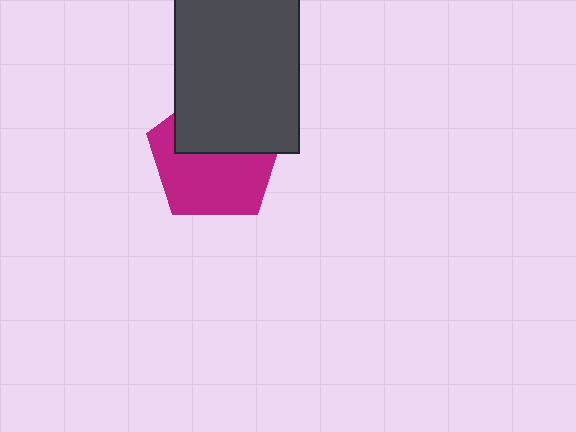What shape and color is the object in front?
The object in front is a dark gray rectangle.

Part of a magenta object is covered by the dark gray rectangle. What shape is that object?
It is a pentagon.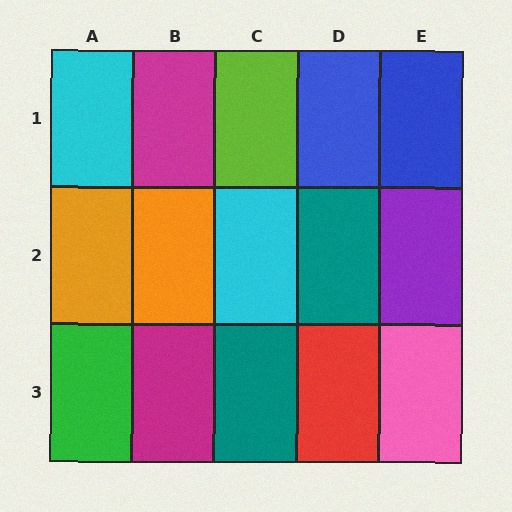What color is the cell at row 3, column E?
Pink.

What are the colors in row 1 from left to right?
Cyan, magenta, lime, blue, blue.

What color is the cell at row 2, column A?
Orange.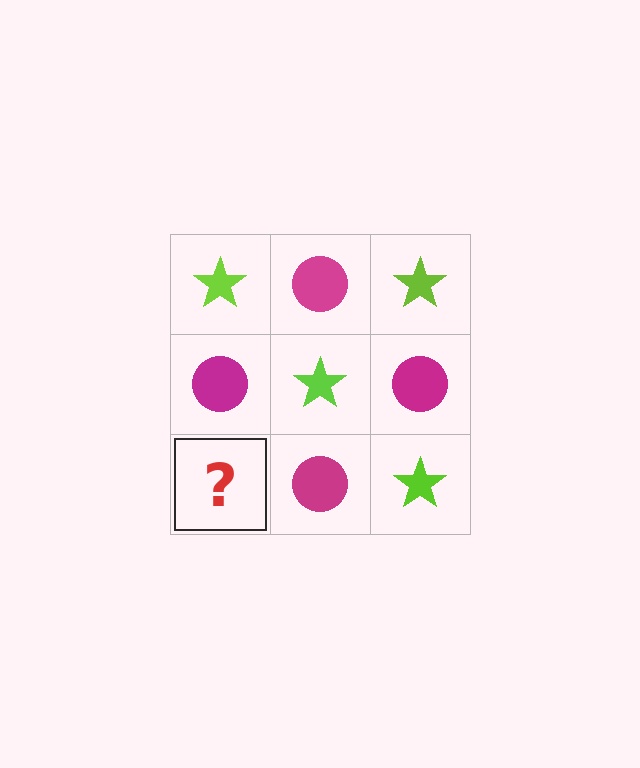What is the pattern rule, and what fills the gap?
The rule is that it alternates lime star and magenta circle in a checkerboard pattern. The gap should be filled with a lime star.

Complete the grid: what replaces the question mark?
The question mark should be replaced with a lime star.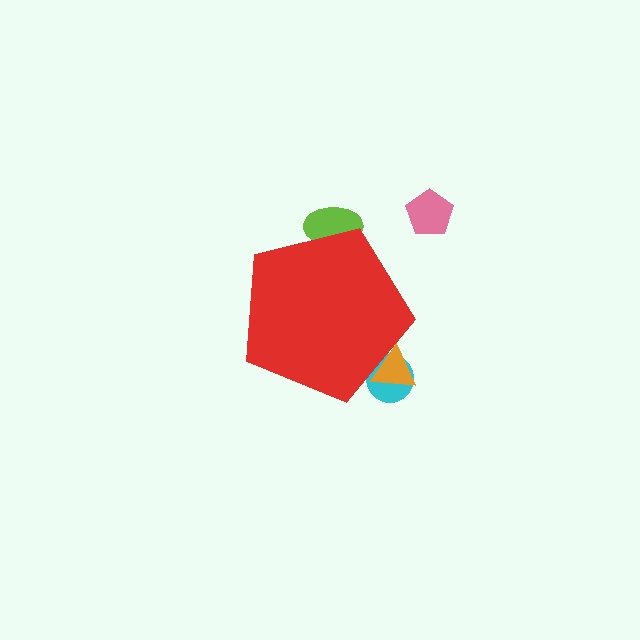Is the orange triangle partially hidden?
Yes, the orange triangle is partially hidden behind the red pentagon.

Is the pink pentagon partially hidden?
No, the pink pentagon is fully visible.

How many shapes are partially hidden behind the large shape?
3 shapes are partially hidden.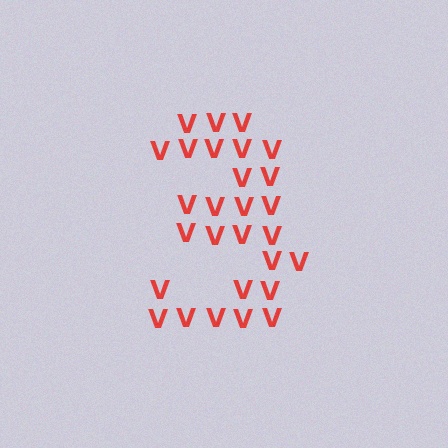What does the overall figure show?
The overall figure shows the digit 3.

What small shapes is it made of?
It is made of small letter V's.